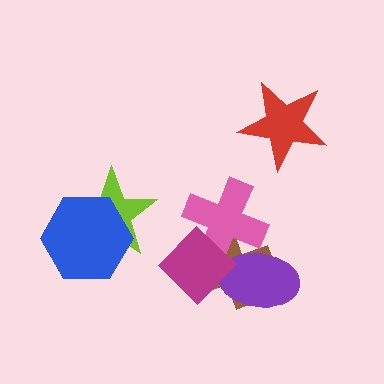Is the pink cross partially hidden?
Yes, it is partially covered by another shape.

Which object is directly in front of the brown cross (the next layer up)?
The purple ellipse is directly in front of the brown cross.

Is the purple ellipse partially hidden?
Yes, it is partially covered by another shape.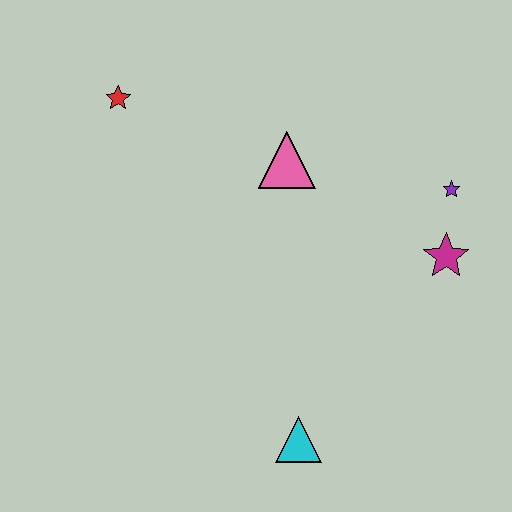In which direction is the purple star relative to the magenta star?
The purple star is above the magenta star.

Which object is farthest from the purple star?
The red star is farthest from the purple star.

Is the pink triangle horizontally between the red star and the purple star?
Yes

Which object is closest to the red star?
The pink triangle is closest to the red star.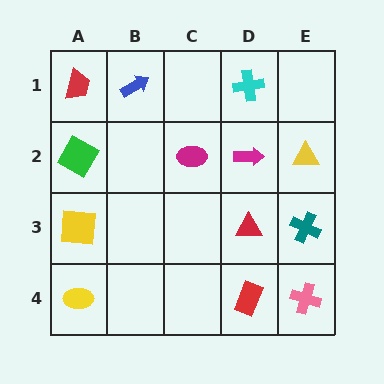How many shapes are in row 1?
3 shapes.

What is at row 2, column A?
A green diamond.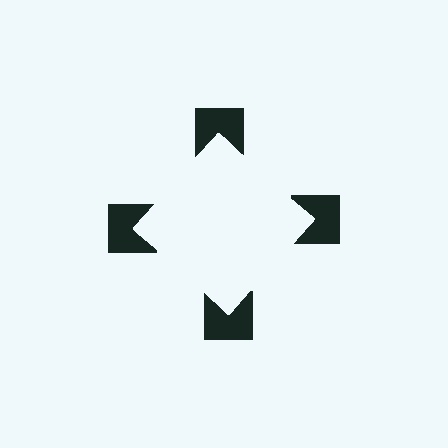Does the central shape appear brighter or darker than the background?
It typically appears slightly brighter than the background, even though no actual brightness change is drawn.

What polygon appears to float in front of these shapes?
An illusory square — its edges are inferred from the aligned wedge cuts in the notched squares, not physically drawn.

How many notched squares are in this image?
There are 4 — one at each vertex of the illusory square.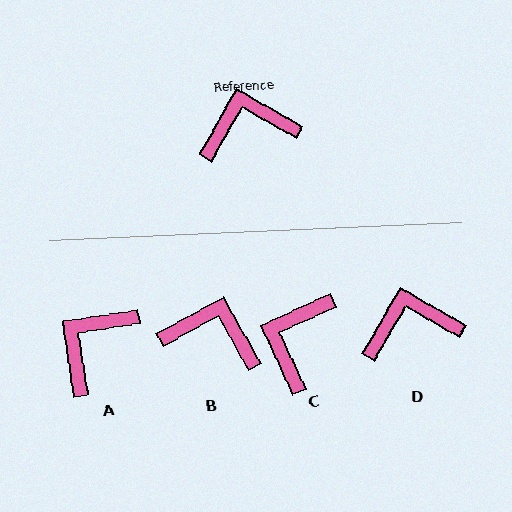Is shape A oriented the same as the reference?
No, it is off by about 38 degrees.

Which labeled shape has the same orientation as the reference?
D.